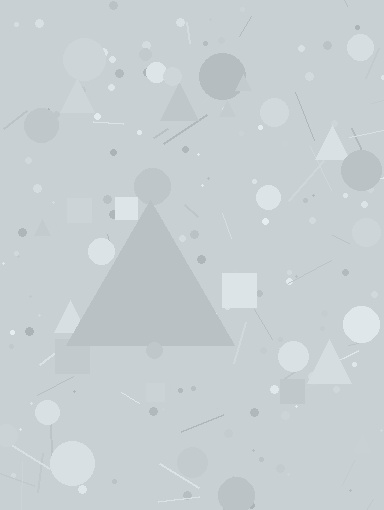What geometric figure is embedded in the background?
A triangle is embedded in the background.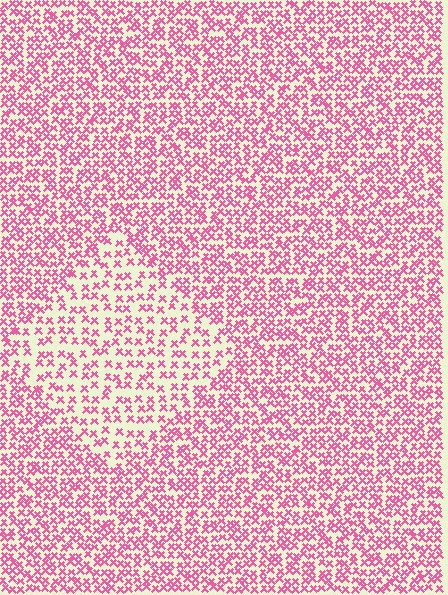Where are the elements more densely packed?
The elements are more densely packed outside the diamond boundary.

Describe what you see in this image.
The image contains small pink elements arranged at two different densities. A diamond-shaped region is visible where the elements are less densely packed than the surrounding area.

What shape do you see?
I see a diamond.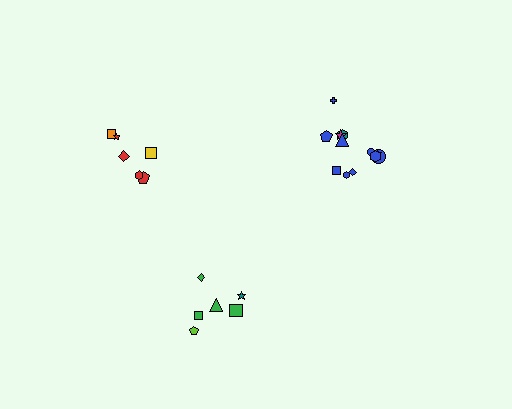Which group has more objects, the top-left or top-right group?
The top-right group.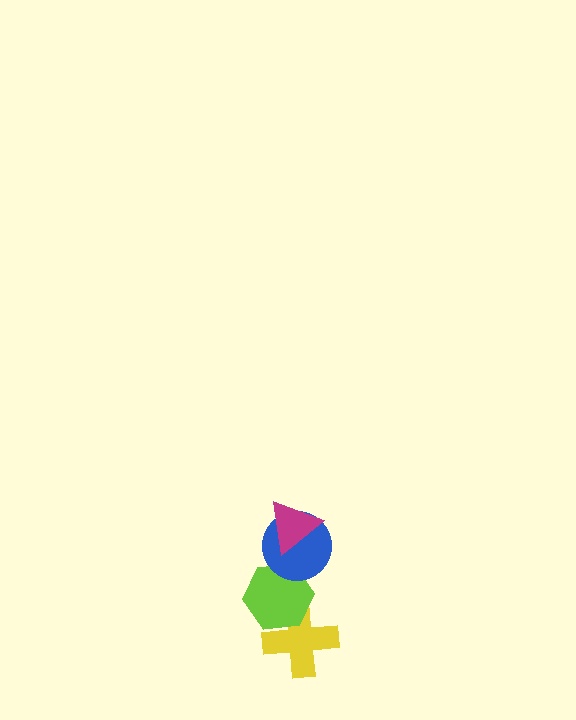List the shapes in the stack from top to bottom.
From top to bottom: the magenta triangle, the blue circle, the lime hexagon, the yellow cross.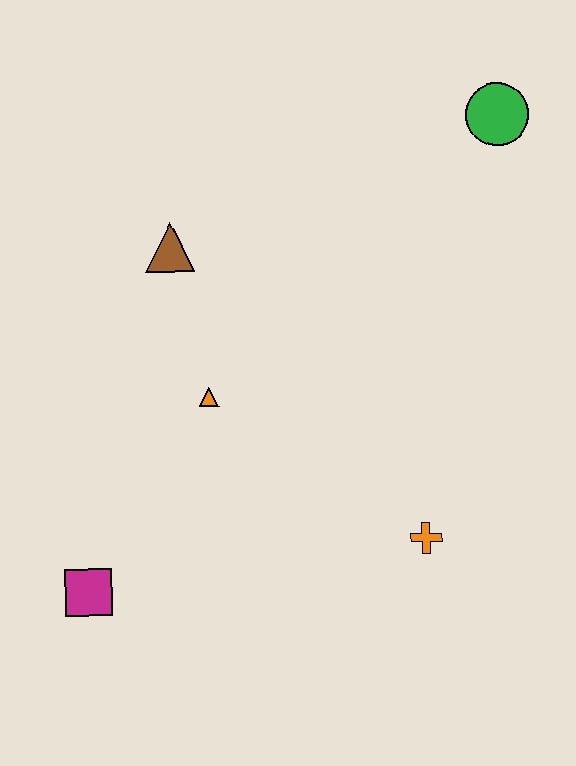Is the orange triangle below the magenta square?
No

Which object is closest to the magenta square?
The orange triangle is closest to the magenta square.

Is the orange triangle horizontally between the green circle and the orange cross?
No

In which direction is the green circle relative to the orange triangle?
The green circle is to the right of the orange triangle.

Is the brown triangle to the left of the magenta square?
No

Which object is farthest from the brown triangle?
The orange cross is farthest from the brown triangle.